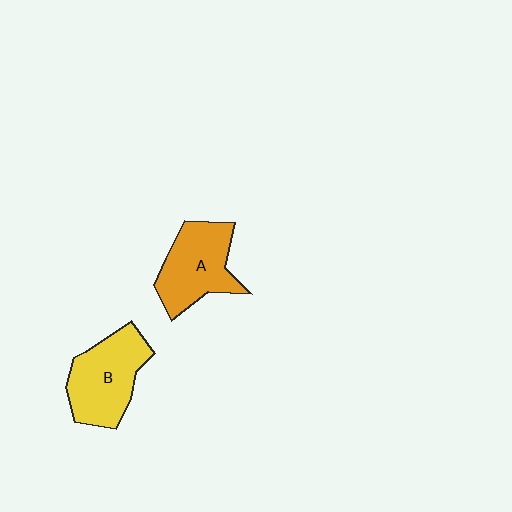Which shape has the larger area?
Shape B (yellow).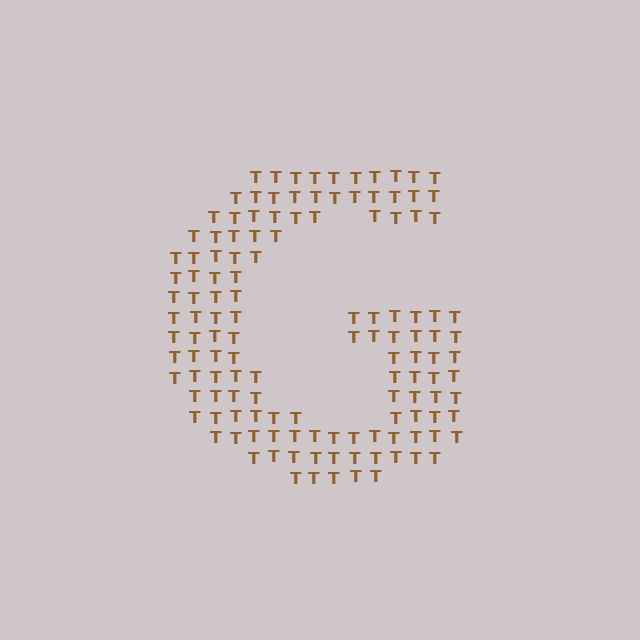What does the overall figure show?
The overall figure shows the letter G.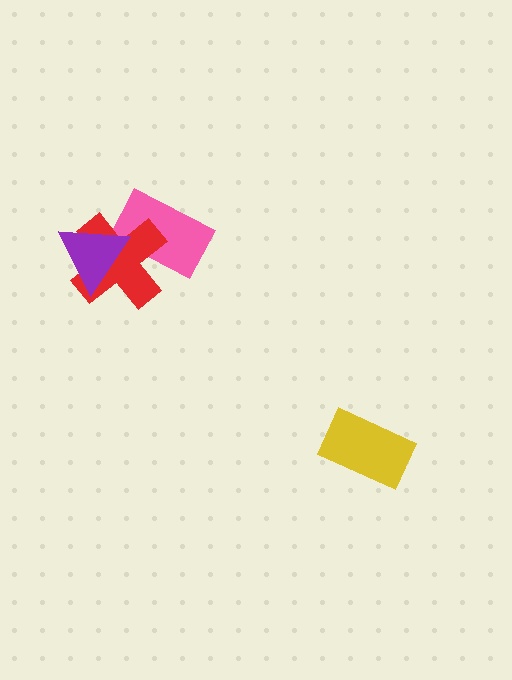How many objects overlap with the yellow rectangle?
0 objects overlap with the yellow rectangle.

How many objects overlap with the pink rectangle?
2 objects overlap with the pink rectangle.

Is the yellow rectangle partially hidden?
No, no other shape covers it.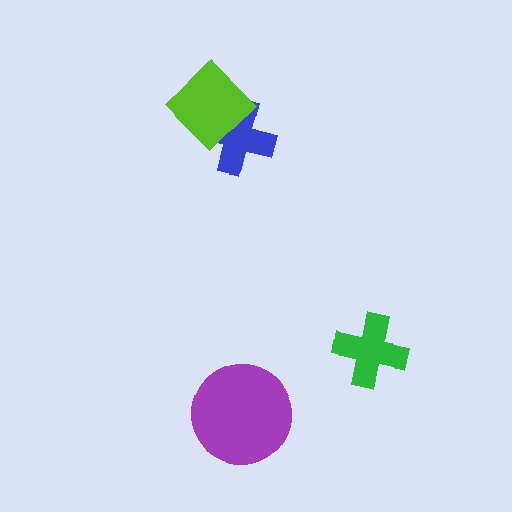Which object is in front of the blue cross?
The lime diamond is in front of the blue cross.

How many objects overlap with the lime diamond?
1 object overlaps with the lime diamond.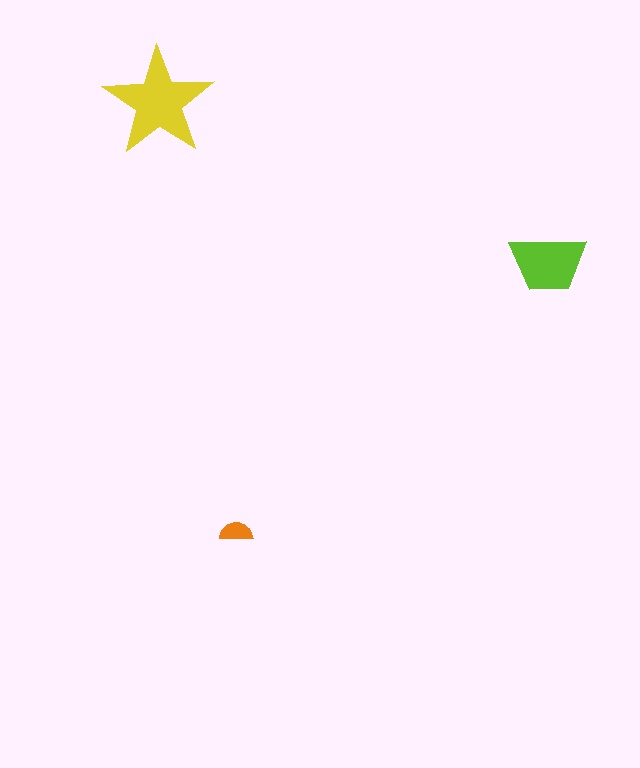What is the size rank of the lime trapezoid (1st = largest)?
2nd.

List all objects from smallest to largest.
The orange semicircle, the lime trapezoid, the yellow star.